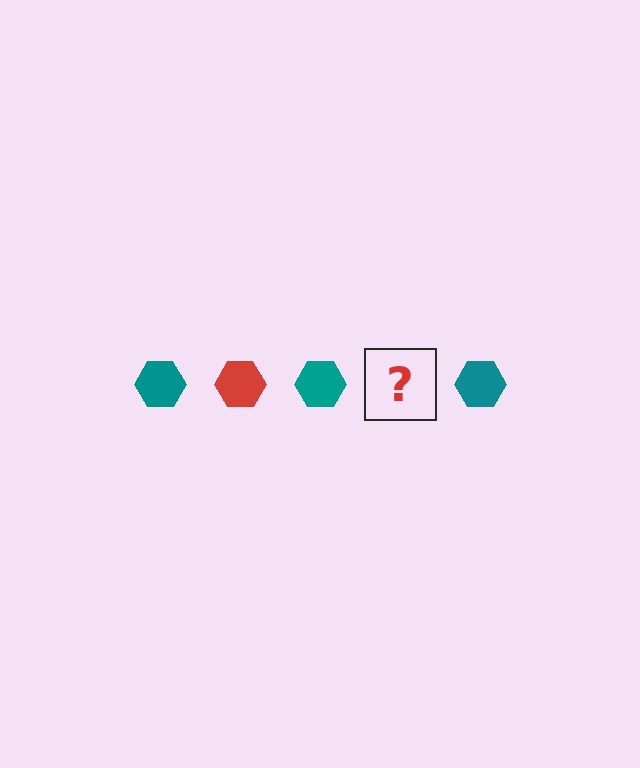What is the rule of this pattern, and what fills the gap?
The rule is that the pattern cycles through teal, red hexagons. The gap should be filled with a red hexagon.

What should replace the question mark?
The question mark should be replaced with a red hexagon.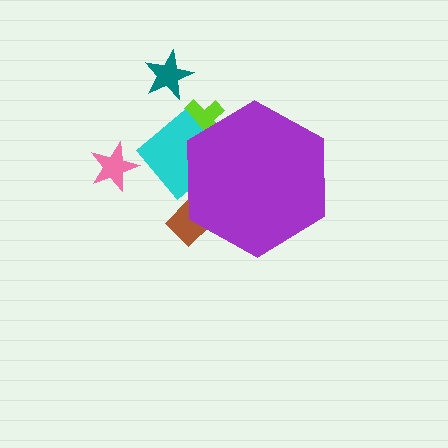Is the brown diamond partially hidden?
Yes, the brown diamond is partially hidden behind the purple hexagon.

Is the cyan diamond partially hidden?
Yes, the cyan diamond is partially hidden behind the purple hexagon.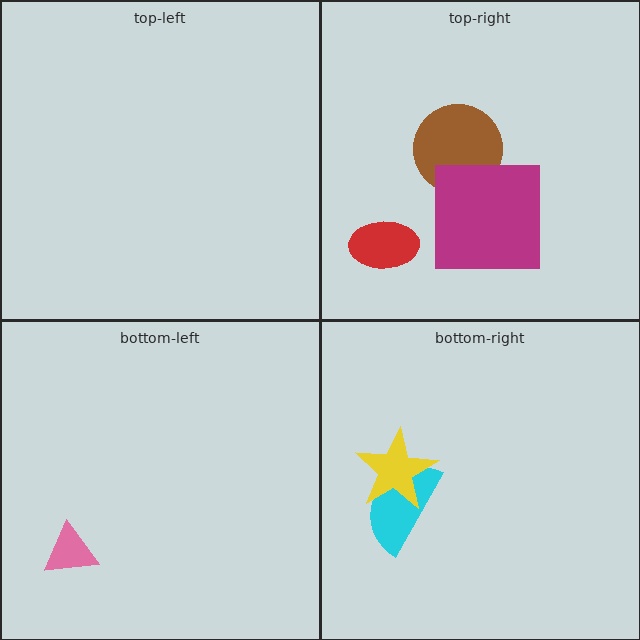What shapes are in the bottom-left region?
The pink triangle.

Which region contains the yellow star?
The bottom-right region.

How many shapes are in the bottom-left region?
1.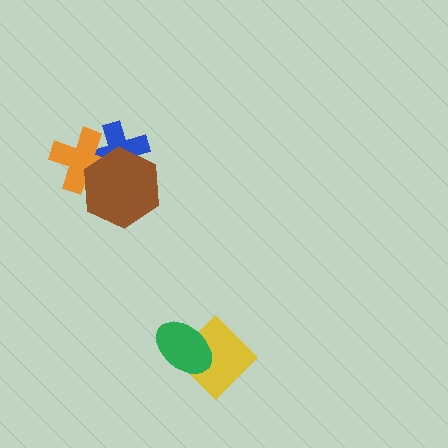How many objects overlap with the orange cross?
2 objects overlap with the orange cross.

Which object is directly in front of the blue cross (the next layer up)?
The orange cross is directly in front of the blue cross.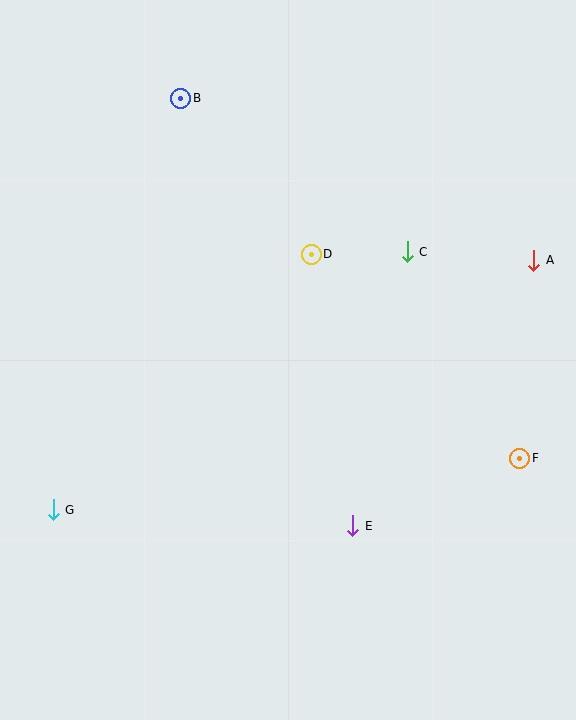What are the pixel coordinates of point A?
Point A is at (534, 260).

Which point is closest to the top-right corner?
Point A is closest to the top-right corner.